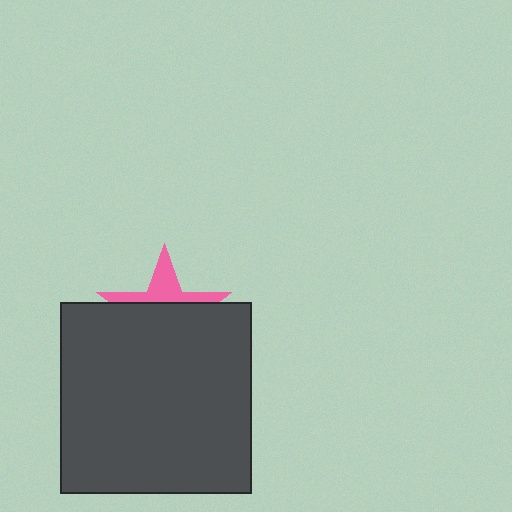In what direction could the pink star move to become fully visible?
The pink star could move up. That would shift it out from behind the dark gray square entirely.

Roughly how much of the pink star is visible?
A small part of it is visible (roughly 34%).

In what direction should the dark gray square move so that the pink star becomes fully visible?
The dark gray square should move down. That is the shortest direction to clear the overlap and leave the pink star fully visible.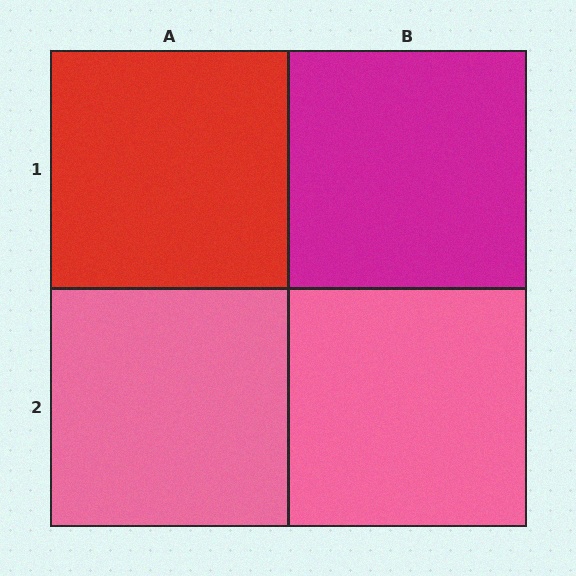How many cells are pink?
2 cells are pink.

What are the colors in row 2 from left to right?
Pink, pink.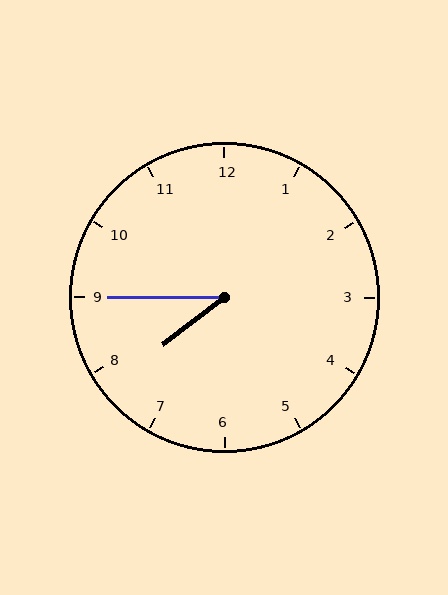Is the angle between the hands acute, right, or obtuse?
It is acute.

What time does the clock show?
7:45.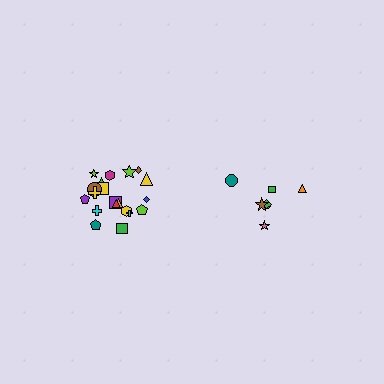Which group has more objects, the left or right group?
The left group.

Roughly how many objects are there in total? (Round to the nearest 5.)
Roughly 30 objects in total.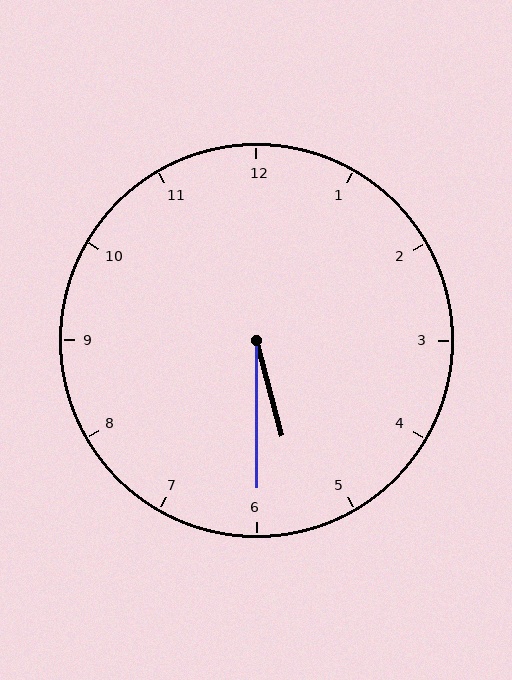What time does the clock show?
5:30.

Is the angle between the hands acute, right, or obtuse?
It is acute.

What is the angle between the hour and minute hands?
Approximately 15 degrees.